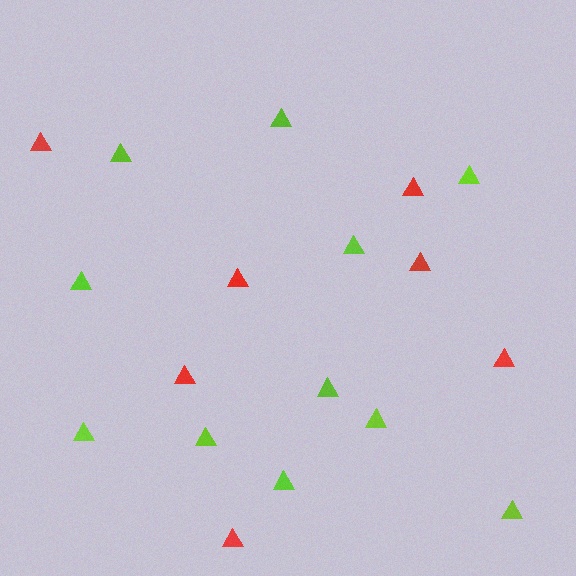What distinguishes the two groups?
There are 2 groups: one group of lime triangles (11) and one group of red triangles (7).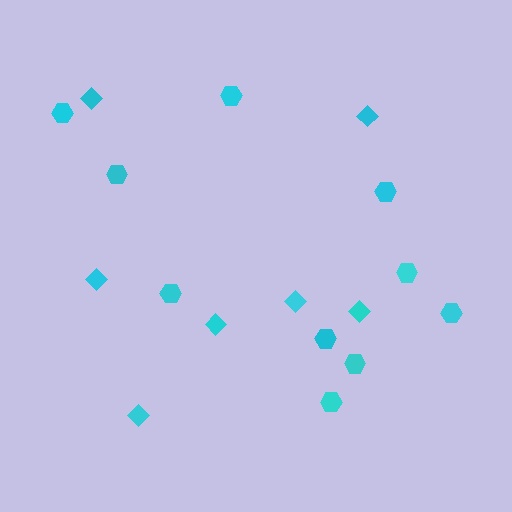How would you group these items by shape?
There are 2 groups: one group of diamonds (7) and one group of hexagons (10).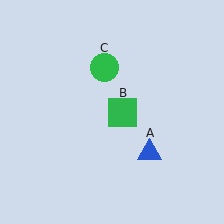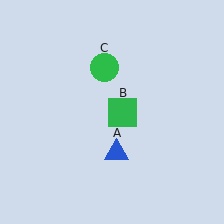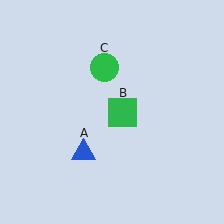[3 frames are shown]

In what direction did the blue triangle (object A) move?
The blue triangle (object A) moved left.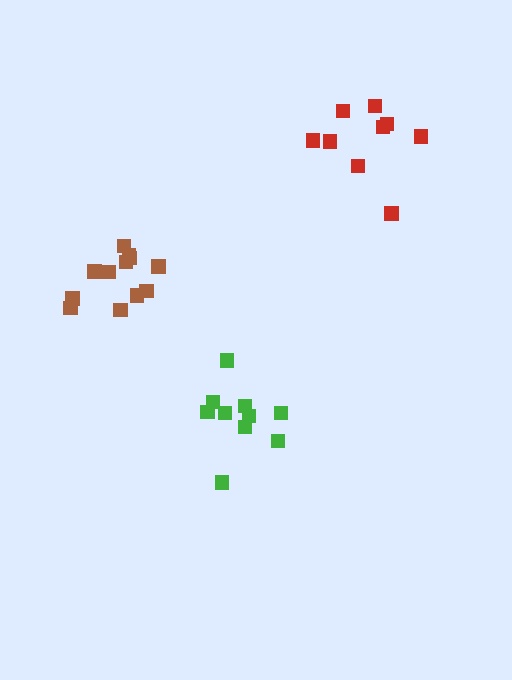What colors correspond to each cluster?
The clusters are colored: green, red, brown.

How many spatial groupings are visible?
There are 3 spatial groupings.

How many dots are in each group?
Group 1: 10 dots, Group 2: 9 dots, Group 3: 12 dots (31 total).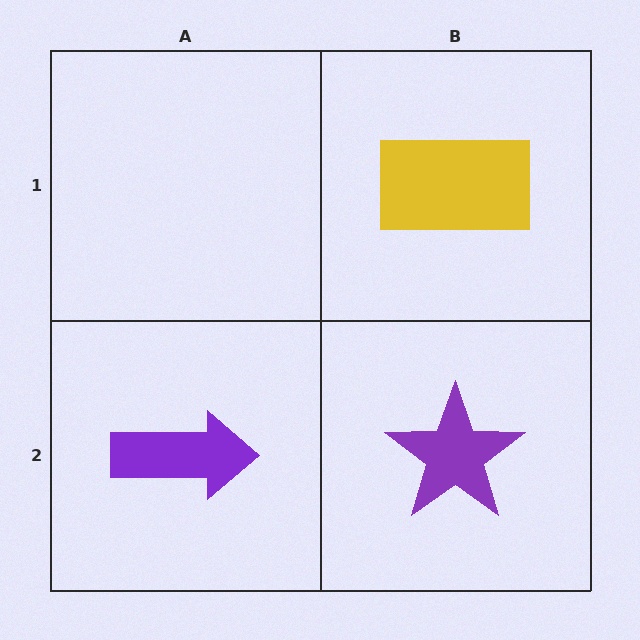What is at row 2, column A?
A purple arrow.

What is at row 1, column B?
A yellow rectangle.